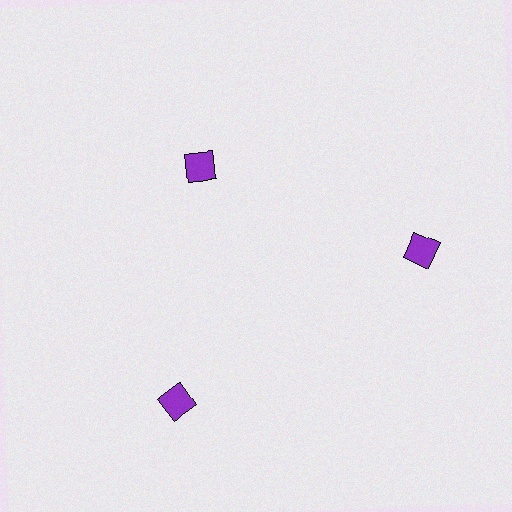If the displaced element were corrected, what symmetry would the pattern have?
It would have 3-fold rotational symmetry — the pattern would map onto itself every 120 degrees.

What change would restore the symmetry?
The symmetry would be restored by moving it outward, back onto the ring so that all 3 diamonds sit at equal angles and equal distance from the center.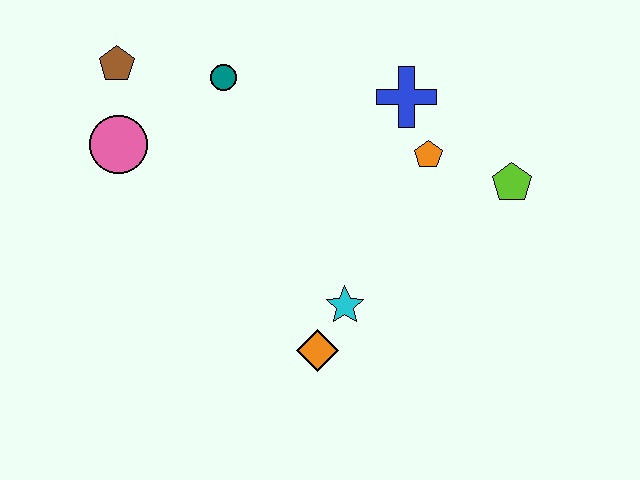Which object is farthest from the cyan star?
The brown pentagon is farthest from the cyan star.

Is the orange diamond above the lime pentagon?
No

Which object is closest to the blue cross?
The orange pentagon is closest to the blue cross.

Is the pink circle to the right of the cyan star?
No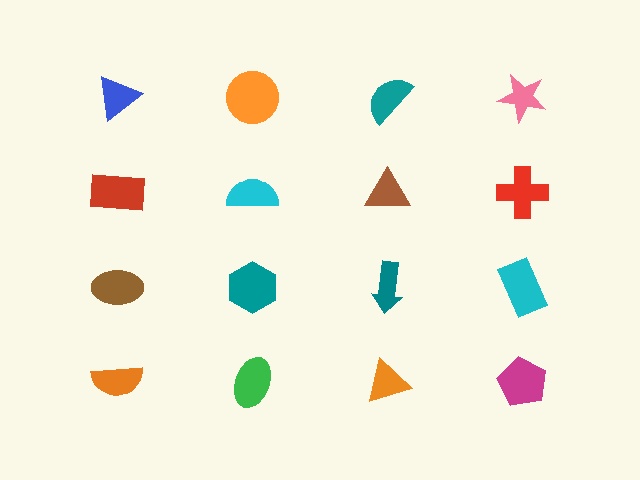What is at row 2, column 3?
A brown triangle.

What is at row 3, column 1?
A brown ellipse.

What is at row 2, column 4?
A red cross.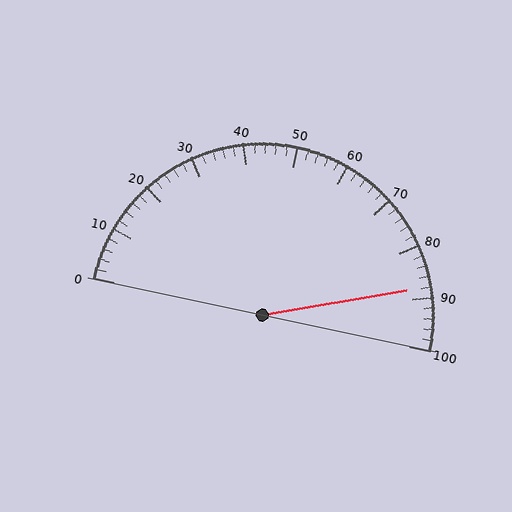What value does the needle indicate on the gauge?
The needle indicates approximately 88.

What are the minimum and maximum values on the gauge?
The gauge ranges from 0 to 100.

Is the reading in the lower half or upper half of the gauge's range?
The reading is in the upper half of the range (0 to 100).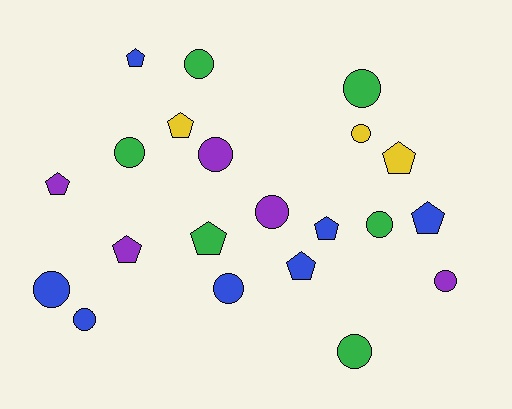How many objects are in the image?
There are 21 objects.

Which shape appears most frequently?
Circle, with 12 objects.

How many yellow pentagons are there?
There are 2 yellow pentagons.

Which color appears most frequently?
Blue, with 7 objects.